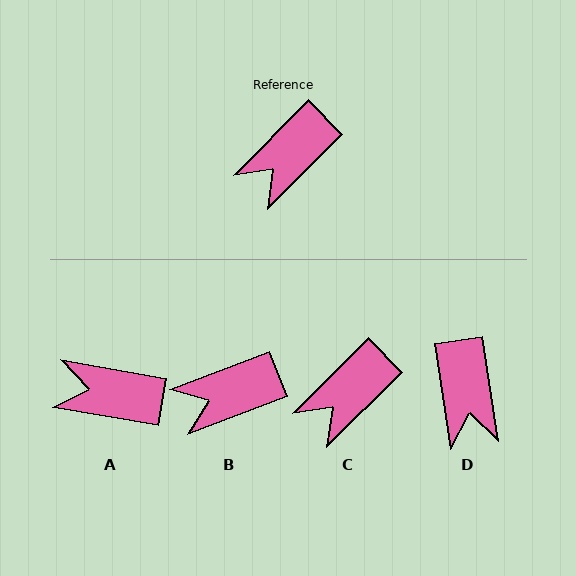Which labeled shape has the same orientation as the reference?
C.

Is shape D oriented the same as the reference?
No, it is off by about 54 degrees.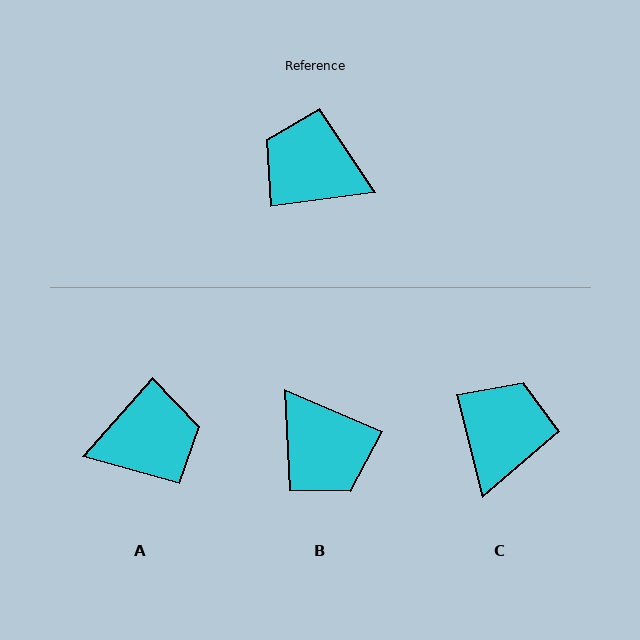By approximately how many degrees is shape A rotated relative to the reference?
Approximately 139 degrees clockwise.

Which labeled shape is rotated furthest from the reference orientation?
B, about 149 degrees away.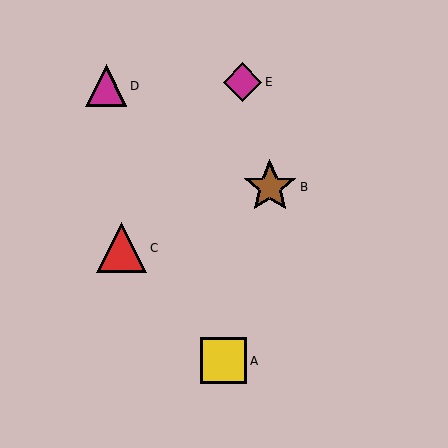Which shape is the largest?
The brown star (labeled B) is the largest.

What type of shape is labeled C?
Shape C is a red triangle.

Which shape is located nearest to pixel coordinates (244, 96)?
The magenta diamond (labeled E) at (242, 82) is nearest to that location.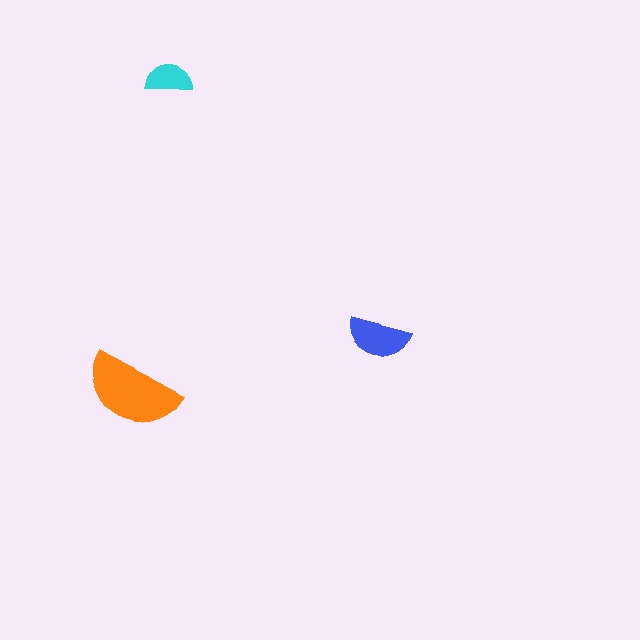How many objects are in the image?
There are 3 objects in the image.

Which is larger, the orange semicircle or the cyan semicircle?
The orange one.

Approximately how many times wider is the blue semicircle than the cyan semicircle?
About 1.5 times wider.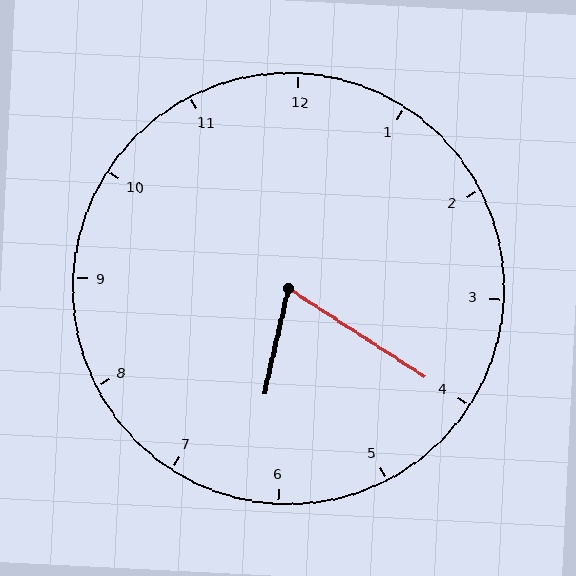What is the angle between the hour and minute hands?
Approximately 70 degrees.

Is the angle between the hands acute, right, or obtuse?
It is acute.